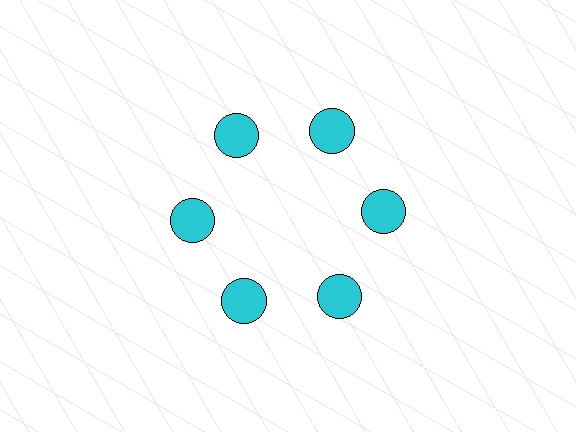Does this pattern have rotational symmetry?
Yes, this pattern has 6-fold rotational symmetry. It looks the same after rotating 60 degrees around the center.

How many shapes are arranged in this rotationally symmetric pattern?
There are 6 shapes, arranged in 6 groups of 1.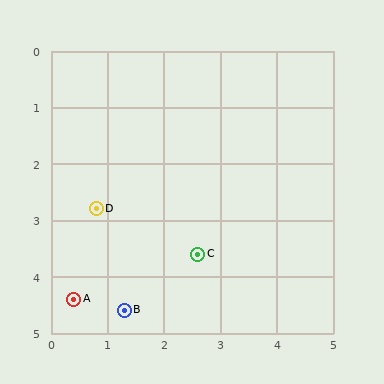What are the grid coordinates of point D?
Point D is at approximately (0.8, 2.8).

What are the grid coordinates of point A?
Point A is at approximately (0.4, 4.4).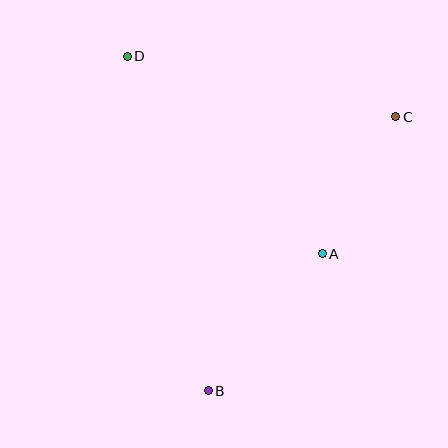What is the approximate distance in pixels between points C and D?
The distance between C and D is approximately 276 pixels.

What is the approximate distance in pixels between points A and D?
The distance between A and D is approximately 278 pixels.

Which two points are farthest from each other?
Points B and D are farthest from each other.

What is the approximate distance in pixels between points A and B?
The distance between A and B is approximately 178 pixels.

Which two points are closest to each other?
Points A and C are closest to each other.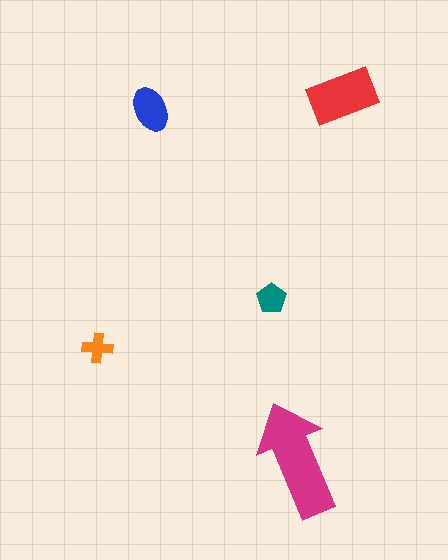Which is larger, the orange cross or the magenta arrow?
The magenta arrow.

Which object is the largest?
The magenta arrow.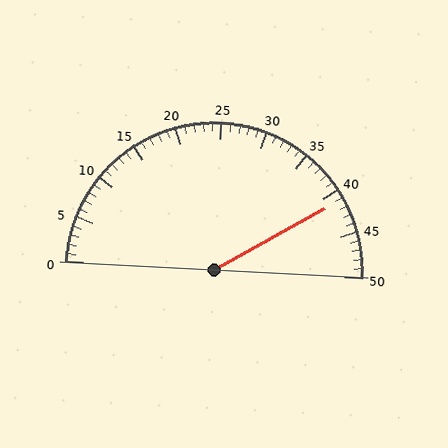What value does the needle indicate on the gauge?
The needle indicates approximately 41.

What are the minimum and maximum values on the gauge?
The gauge ranges from 0 to 50.